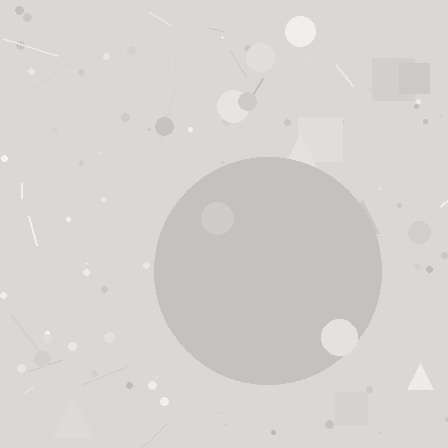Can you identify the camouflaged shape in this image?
The camouflaged shape is a circle.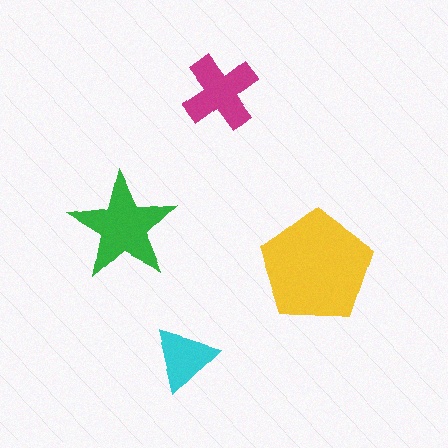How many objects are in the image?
There are 4 objects in the image.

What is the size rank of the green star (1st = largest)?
2nd.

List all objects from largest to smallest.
The yellow pentagon, the green star, the magenta cross, the cyan triangle.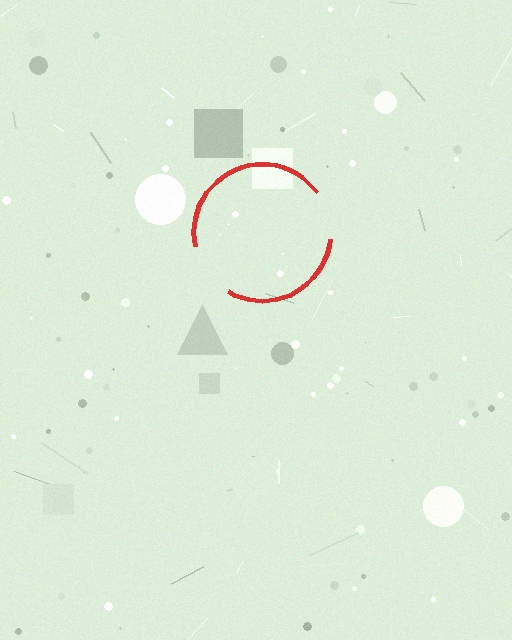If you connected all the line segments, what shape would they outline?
They would outline a circle.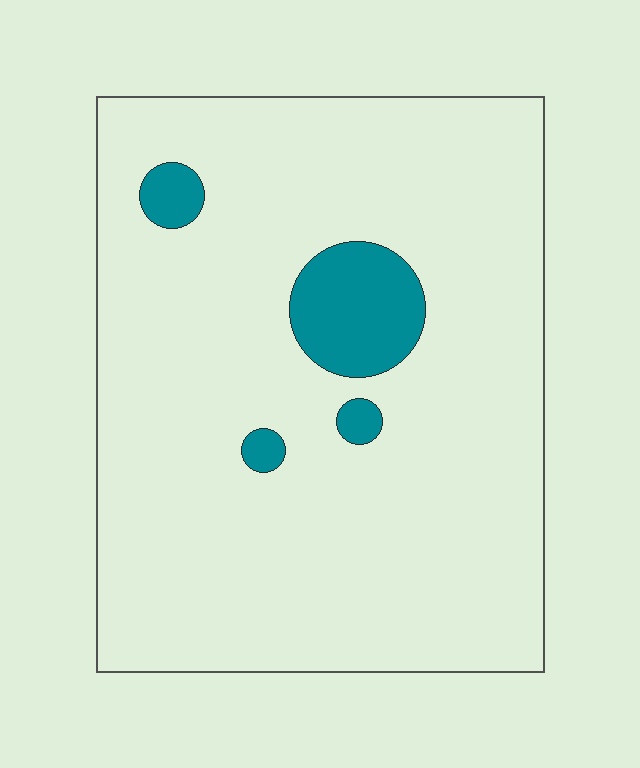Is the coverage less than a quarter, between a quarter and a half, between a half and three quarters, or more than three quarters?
Less than a quarter.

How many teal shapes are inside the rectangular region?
4.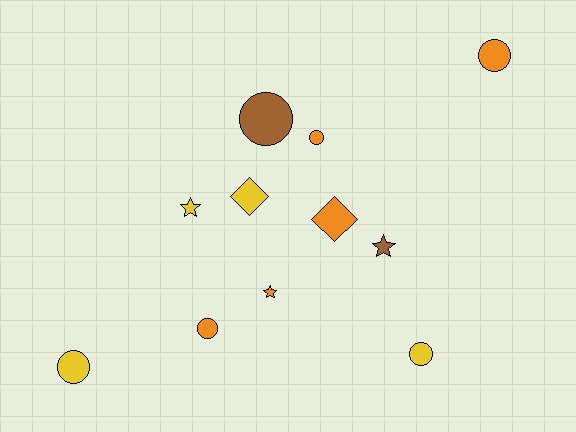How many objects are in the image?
There are 11 objects.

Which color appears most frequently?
Orange, with 5 objects.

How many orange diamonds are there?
There is 1 orange diamond.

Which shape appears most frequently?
Circle, with 6 objects.